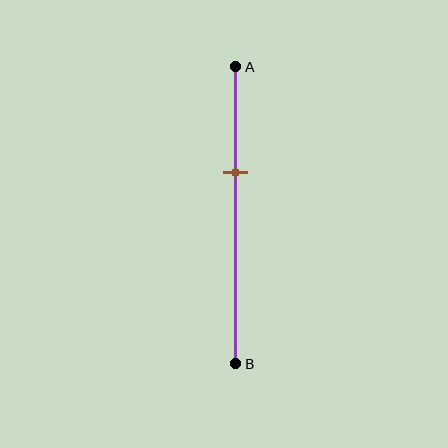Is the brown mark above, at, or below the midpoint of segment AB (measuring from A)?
The brown mark is above the midpoint of segment AB.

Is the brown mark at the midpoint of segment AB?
No, the mark is at about 35% from A, not at the 50% midpoint.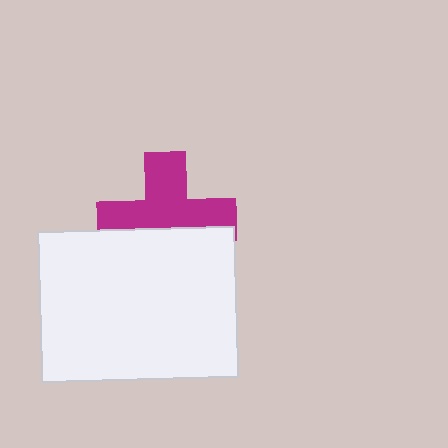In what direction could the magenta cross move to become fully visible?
The magenta cross could move up. That would shift it out from behind the white rectangle entirely.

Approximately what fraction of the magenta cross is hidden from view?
Roughly 41% of the magenta cross is hidden behind the white rectangle.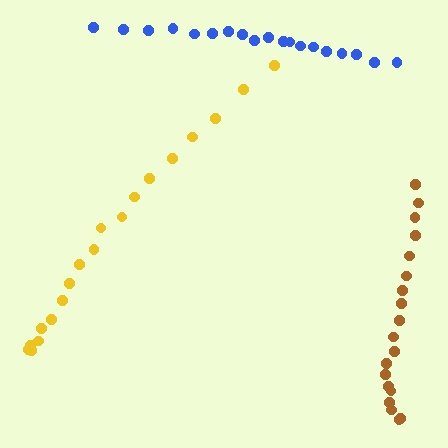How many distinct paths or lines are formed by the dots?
There are 3 distinct paths.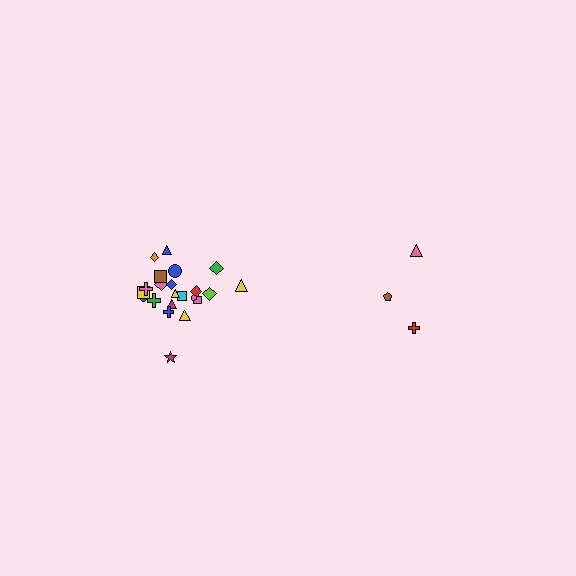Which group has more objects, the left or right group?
The left group.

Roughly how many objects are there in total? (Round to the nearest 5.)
Roughly 25 objects in total.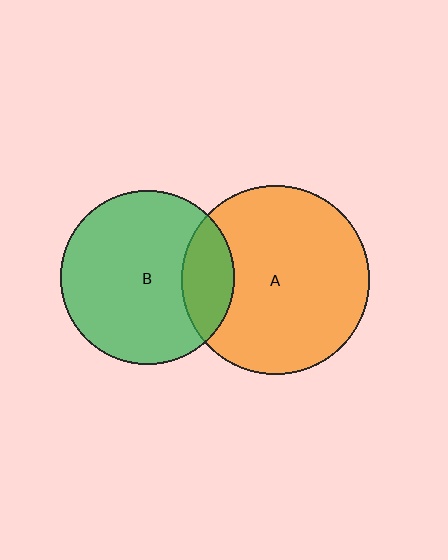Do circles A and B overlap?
Yes.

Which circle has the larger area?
Circle A (orange).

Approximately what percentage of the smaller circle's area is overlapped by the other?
Approximately 20%.